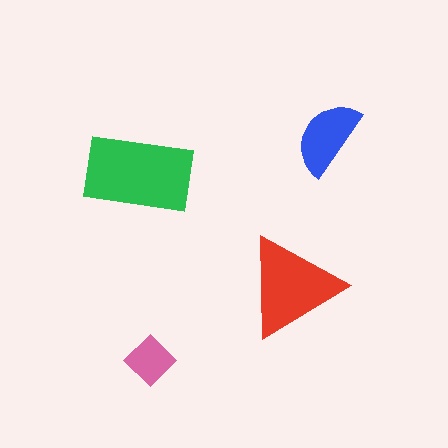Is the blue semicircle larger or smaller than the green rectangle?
Smaller.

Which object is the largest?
The green rectangle.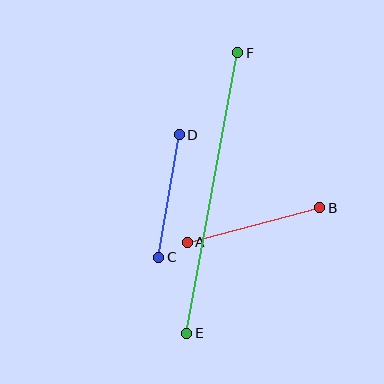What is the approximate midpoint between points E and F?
The midpoint is at approximately (212, 193) pixels.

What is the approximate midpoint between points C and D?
The midpoint is at approximately (169, 196) pixels.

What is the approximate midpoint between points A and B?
The midpoint is at approximately (253, 225) pixels.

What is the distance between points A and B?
The distance is approximately 137 pixels.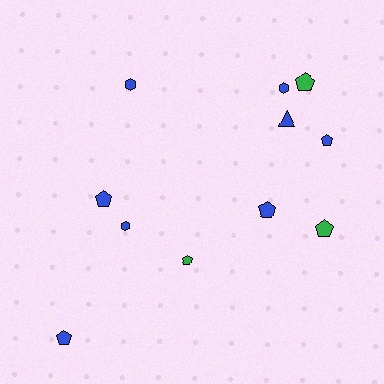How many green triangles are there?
There are no green triangles.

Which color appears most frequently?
Blue, with 8 objects.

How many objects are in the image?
There are 11 objects.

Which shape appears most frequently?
Pentagon, with 7 objects.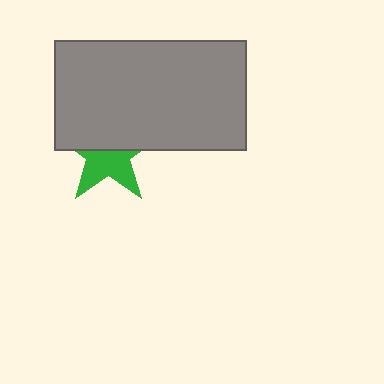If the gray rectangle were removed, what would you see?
You would see the complete green star.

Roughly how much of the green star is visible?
About half of it is visible (roughly 49%).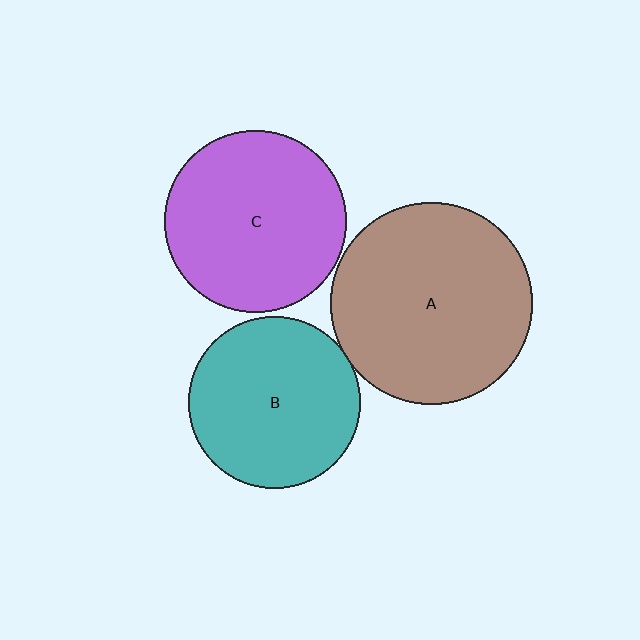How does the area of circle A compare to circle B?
Approximately 1.4 times.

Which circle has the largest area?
Circle A (brown).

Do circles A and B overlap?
Yes.